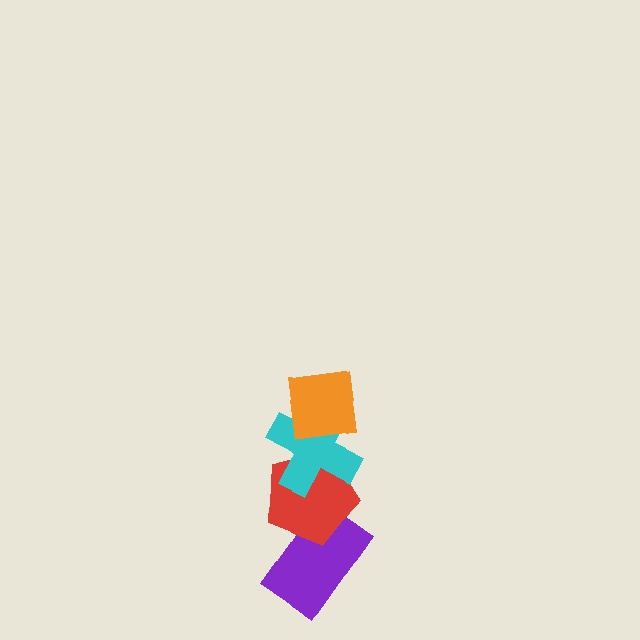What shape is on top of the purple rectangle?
The red pentagon is on top of the purple rectangle.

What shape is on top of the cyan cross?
The orange square is on top of the cyan cross.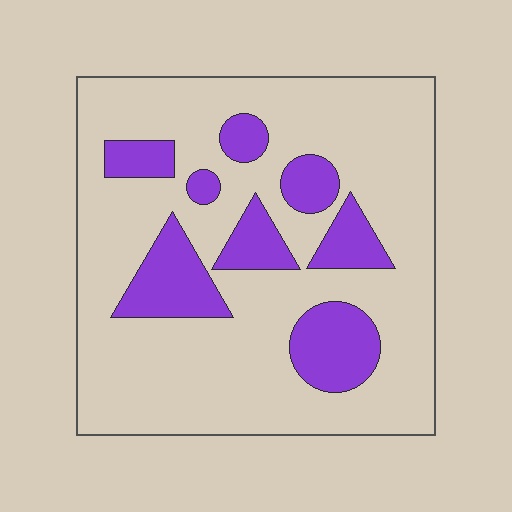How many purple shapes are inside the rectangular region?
8.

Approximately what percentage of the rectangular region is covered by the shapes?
Approximately 20%.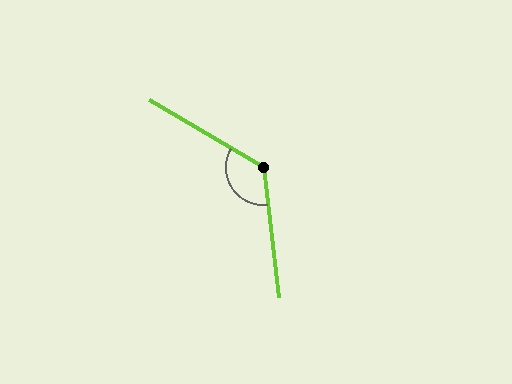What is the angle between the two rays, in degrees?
Approximately 127 degrees.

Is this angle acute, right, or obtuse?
It is obtuse.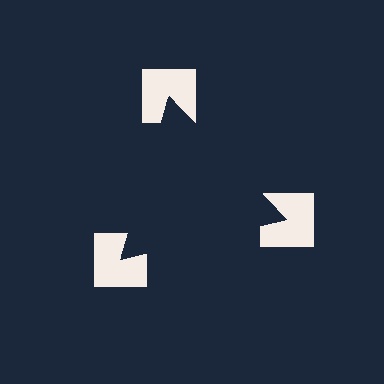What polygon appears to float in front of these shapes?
An illusory triangle — its edges are inferred from the aligned wedge cuts in the notched squares, not physically drawn.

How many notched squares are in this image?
There are 3 — one at each vertex of the illusory triangle.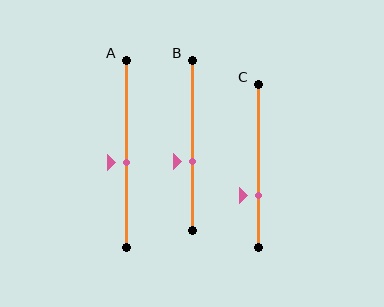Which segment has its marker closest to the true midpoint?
Segment A has its marker closest to the true midpoint.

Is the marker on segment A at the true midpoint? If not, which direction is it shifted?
No, the marker on segment A is shifted downward by about 5% of the segment length.